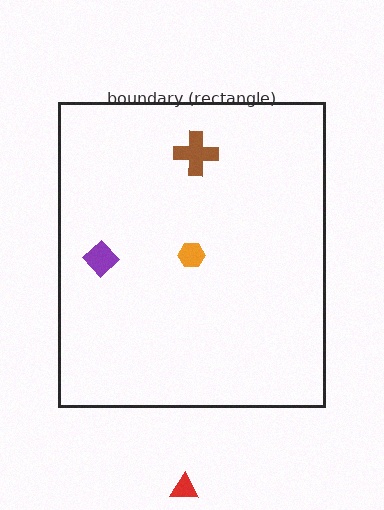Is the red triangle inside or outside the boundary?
Outside.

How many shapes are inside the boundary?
3 inside, 1 outside.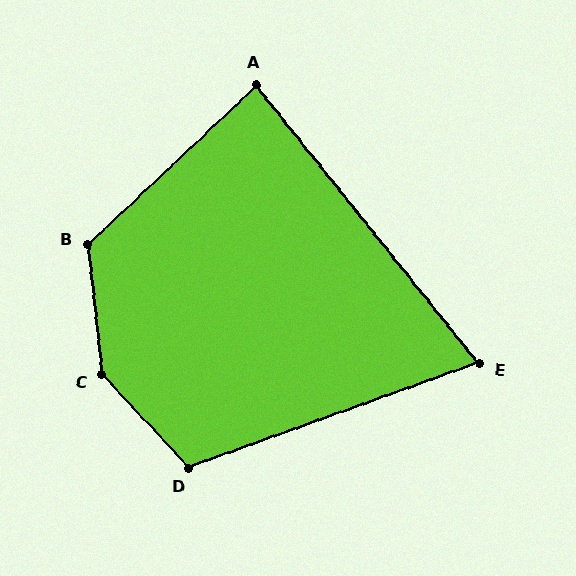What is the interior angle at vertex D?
Approximately 113 degrees (obtuse).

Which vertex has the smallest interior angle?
E, at approximately 71 degrees.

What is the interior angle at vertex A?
Approximately 85 degrees (approximately right).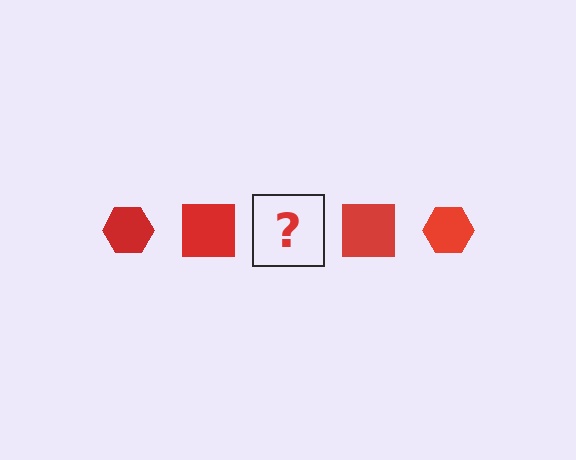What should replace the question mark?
The question mark should be replaced with a red hexagon.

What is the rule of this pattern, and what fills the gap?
The rule is that the pattern cycles through hexagon, square shapes in red. The gap should be filled with a red hexagon.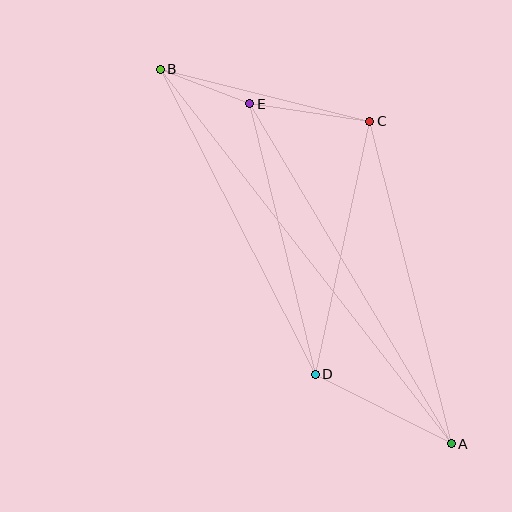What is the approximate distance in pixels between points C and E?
The distance between C and E is approximately 121 pixels.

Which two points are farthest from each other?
Points A and B are farthest from each other.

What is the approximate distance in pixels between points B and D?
The distance between B and D is approximately 342 pixels.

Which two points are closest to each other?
Points B and E are closest to each other.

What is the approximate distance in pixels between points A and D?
The distance between A and D is approximately 153 pixels.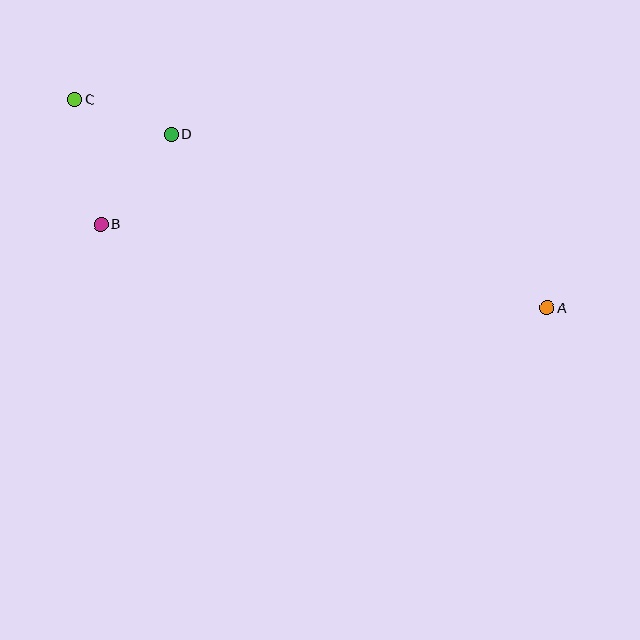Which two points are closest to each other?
Points C and D are closest to each other.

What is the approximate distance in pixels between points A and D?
The distance between A and D is approximately 414 pixels.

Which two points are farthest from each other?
Points A and C are farthest from each other.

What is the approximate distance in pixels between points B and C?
The distance between B and C is approximately 128 pixels.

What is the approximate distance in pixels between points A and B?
The distance between A and B is approximately 454 pixels.